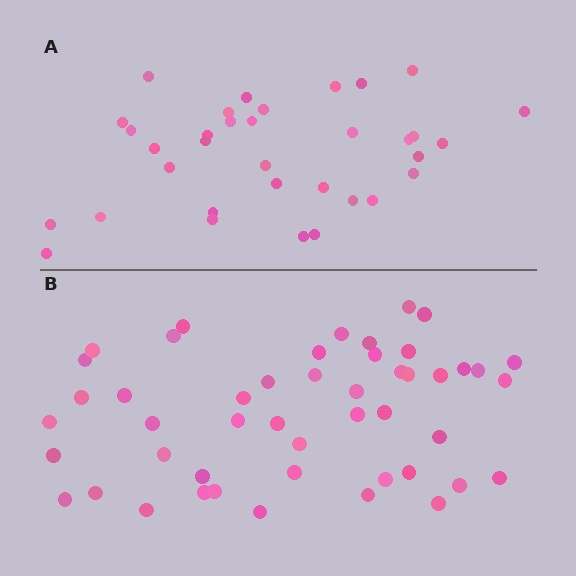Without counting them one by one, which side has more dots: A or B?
Region B (the bottom region) has more dots.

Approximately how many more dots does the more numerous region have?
Region B has approximately 15 more dots than region A.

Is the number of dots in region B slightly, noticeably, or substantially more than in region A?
Region B has noticeably more, but not dramatically so. The ratio is roughly 1.4 to 1.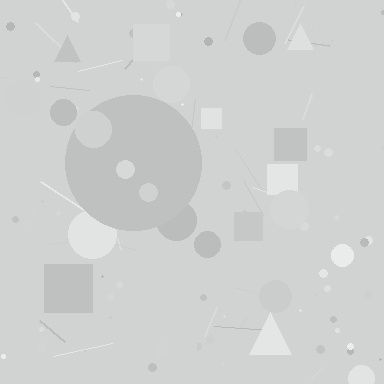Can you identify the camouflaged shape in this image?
The camouflaged shape is a circle.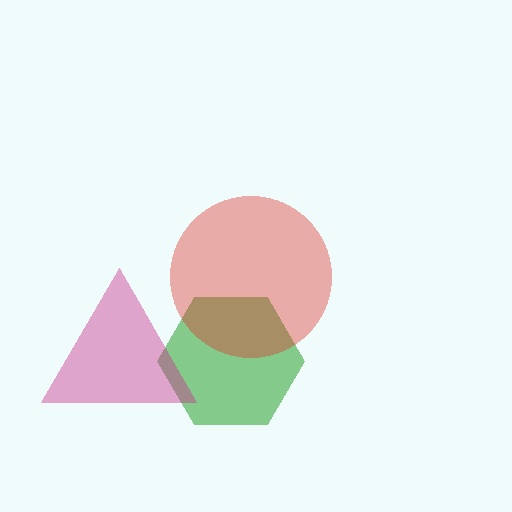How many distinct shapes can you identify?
There are 3 distinct shapes: a green hexagon, a magenta triangle, a red circle.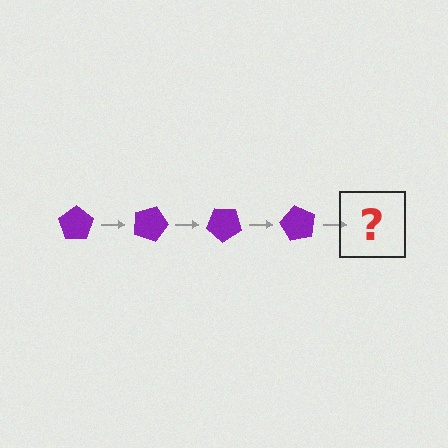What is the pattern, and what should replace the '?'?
The pattern is that the pentagon rotates 20 degrees each step. The '?' should be a purple pentagon rotated 80 degrees.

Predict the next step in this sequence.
The next step is a purple pentagon rotated 80 degrees.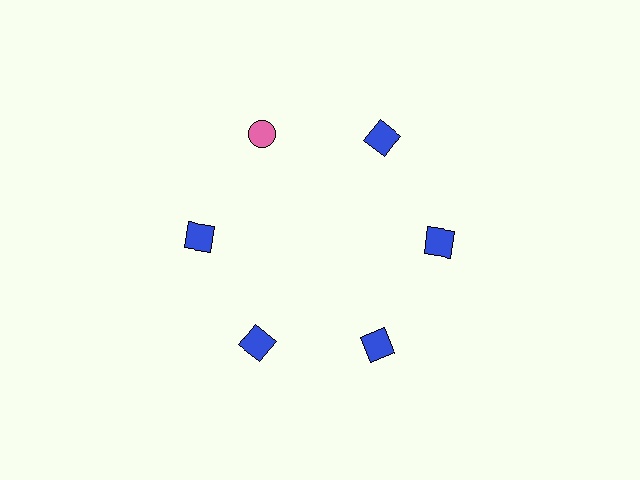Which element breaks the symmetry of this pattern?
The pink circle at roughly the 11 o'clock position breaks the symmetry. All other shapes are blue squares.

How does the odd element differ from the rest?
It differs in both color (pink instead of blue) and shape (circle instead of square).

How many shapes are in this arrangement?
There are 6 shapes arranged in a ring pattern.